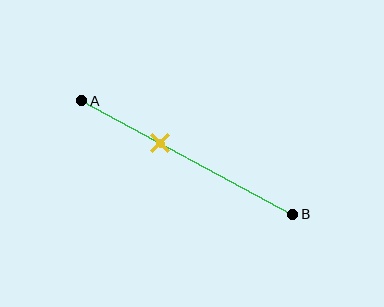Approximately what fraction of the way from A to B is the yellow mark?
The yellow mark is approximately 35% of the way from A to B.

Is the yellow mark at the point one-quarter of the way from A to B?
No, the mark is at about 35% from A, not at the 25% one-quarter point.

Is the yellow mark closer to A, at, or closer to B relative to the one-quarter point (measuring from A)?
The yellow mark is closer to point B than the one-quarter point of segment AB.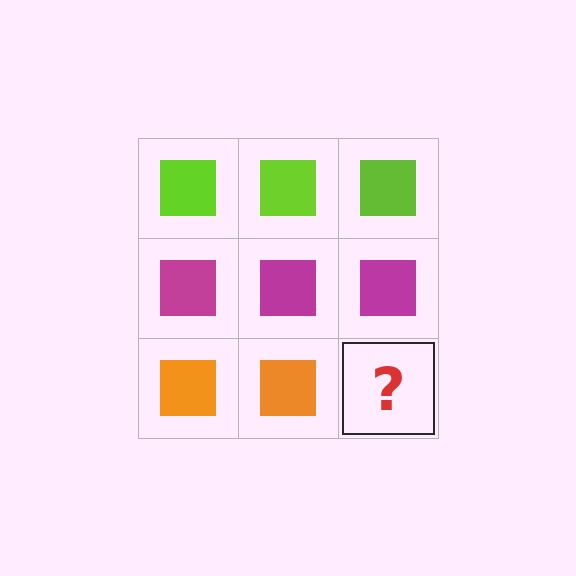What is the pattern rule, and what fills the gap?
The rule is that each row has a consistent color. The gap should be filled with an orange square.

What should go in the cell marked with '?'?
The missing cell should contain an orange square.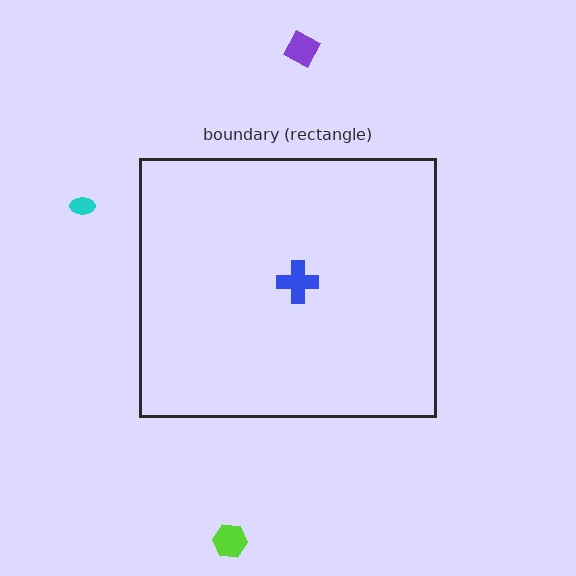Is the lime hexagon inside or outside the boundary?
Outside.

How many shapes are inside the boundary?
1 inside, 3 outside.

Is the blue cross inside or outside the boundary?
Inside.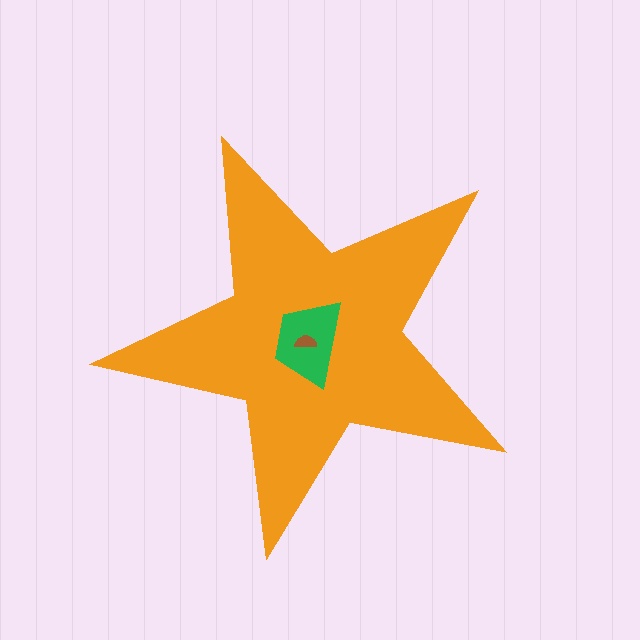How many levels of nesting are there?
3.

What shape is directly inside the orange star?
The green trapezoid.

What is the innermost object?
The brown semicircle.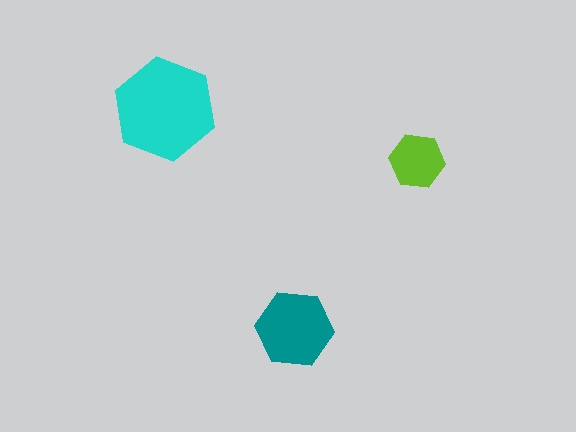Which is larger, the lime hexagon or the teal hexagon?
The teal one.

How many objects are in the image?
There are 3 objects in the image.